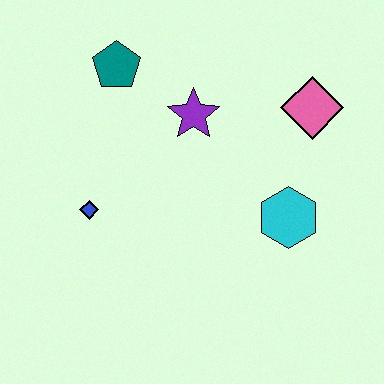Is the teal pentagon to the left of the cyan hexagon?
Yes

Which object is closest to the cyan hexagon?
The pink diamond is closest to the cyan hexagon.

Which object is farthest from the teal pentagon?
The cyan hexagon is farthest from the teal pentagon.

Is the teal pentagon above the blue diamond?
Yes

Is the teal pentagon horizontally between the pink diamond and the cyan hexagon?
No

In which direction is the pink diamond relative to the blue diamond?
The pink diamond is to the right of the blue diamond.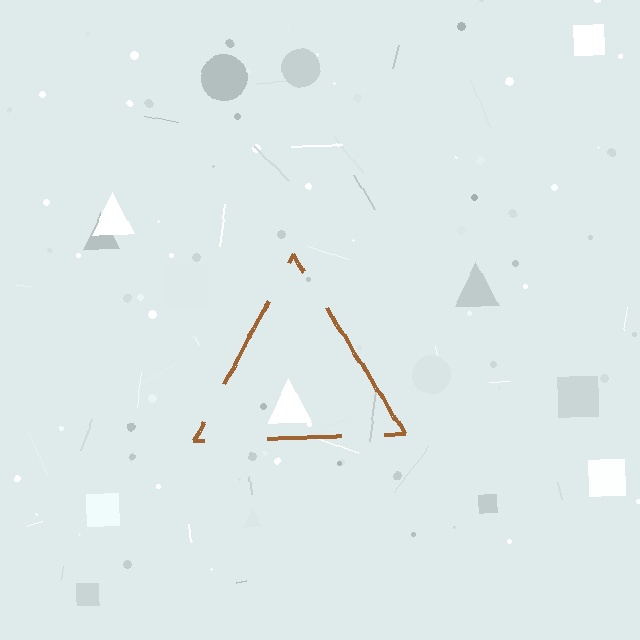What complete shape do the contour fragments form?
The contour fragments form a triangle.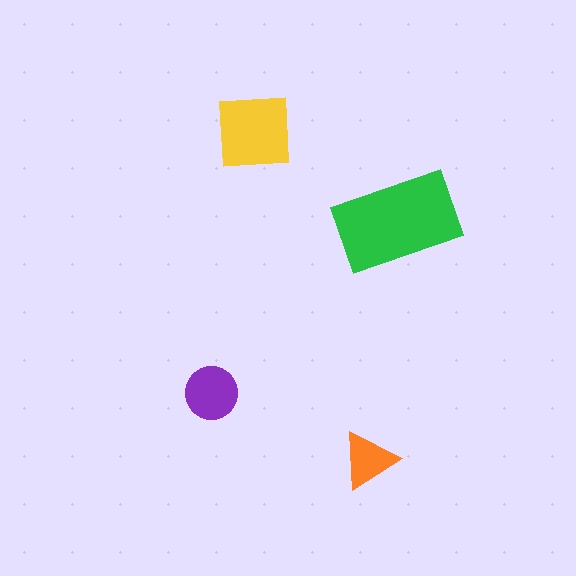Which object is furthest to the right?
The green rectangle is rightmost.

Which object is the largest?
The green rectangle.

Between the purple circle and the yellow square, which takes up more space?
The yellow square.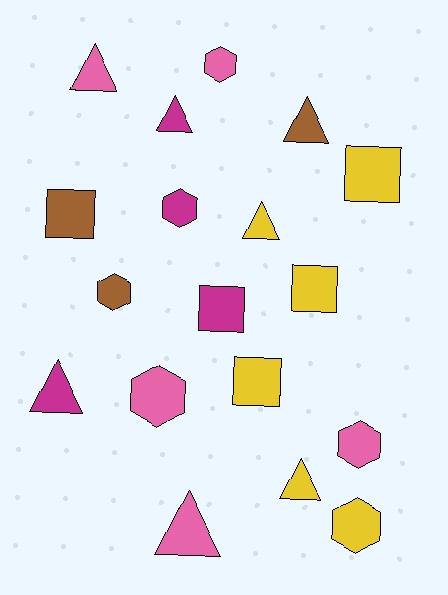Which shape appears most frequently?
Triangle, with 7 objects.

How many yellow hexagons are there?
There is 1 yellow hexagon.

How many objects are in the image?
There are 18 objects.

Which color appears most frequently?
Yellow, with 6 objects.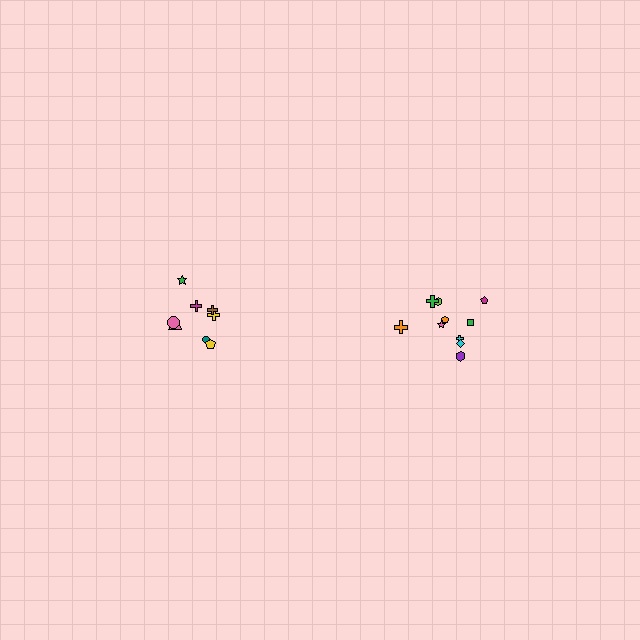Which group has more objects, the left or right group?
The right group.